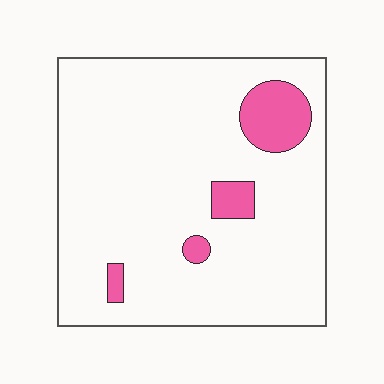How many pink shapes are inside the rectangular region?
4.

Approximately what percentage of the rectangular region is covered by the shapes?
Approximately 10%.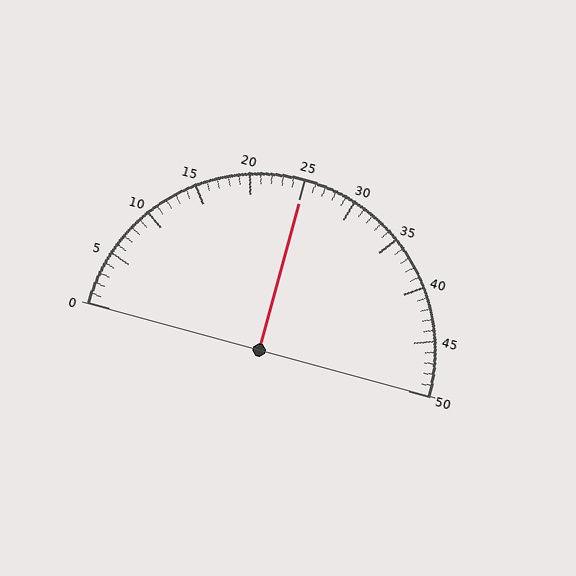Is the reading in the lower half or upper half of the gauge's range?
The reading is in the upper half of the range (0 to 50).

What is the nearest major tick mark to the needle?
The nearest major tick mark is 25.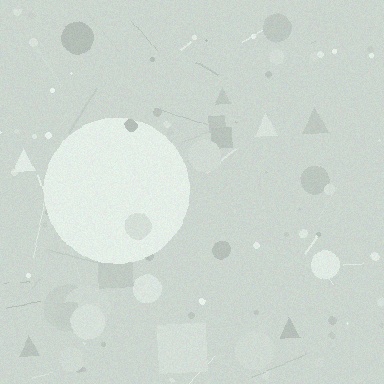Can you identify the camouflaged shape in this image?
The camouflaged shape is a circle.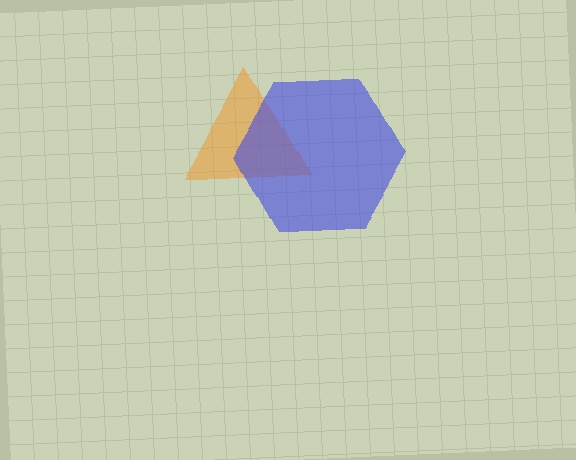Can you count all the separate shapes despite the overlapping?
Yes, there are 2 separate shapes.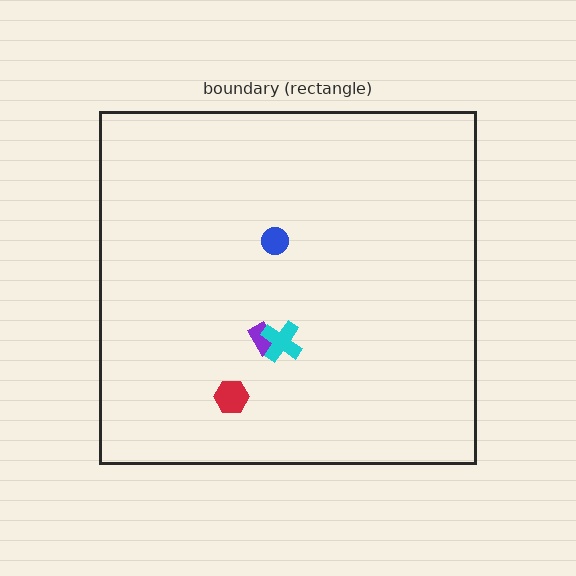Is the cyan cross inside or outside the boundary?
Inside.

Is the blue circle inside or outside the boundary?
Inside.